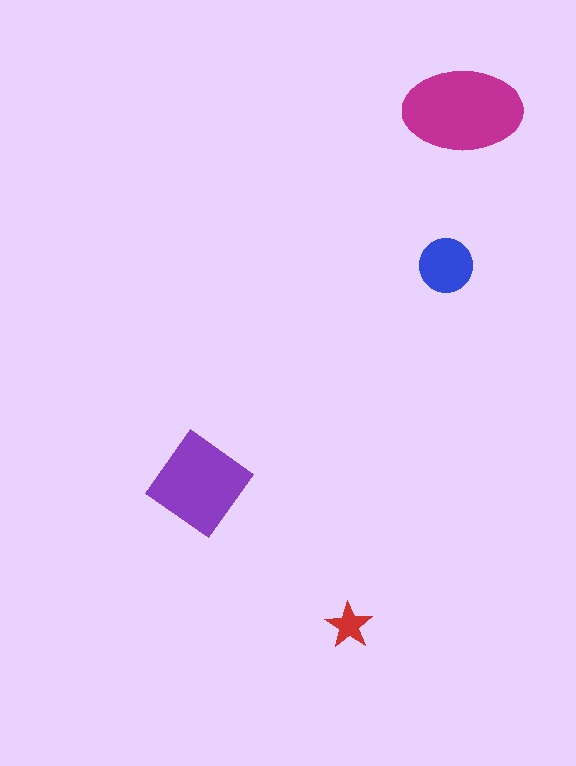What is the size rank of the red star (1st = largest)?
4th.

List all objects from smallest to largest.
The red star, the blue circle, the purple diamond, the magenta ellipse.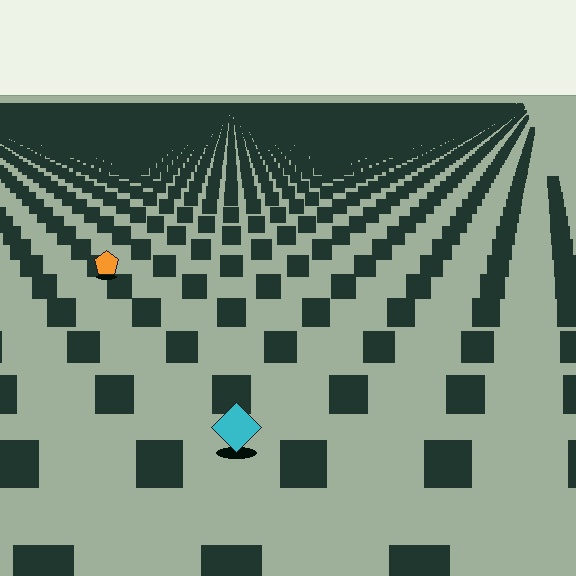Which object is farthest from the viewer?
The orange pentagon is farthest from the viewer. It appears smaller and the ground texture around it is denser.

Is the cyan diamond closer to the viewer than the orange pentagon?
Yes. The cyan diamond is closer — you can tell from the texture gradient: the ground texture is coarser near it.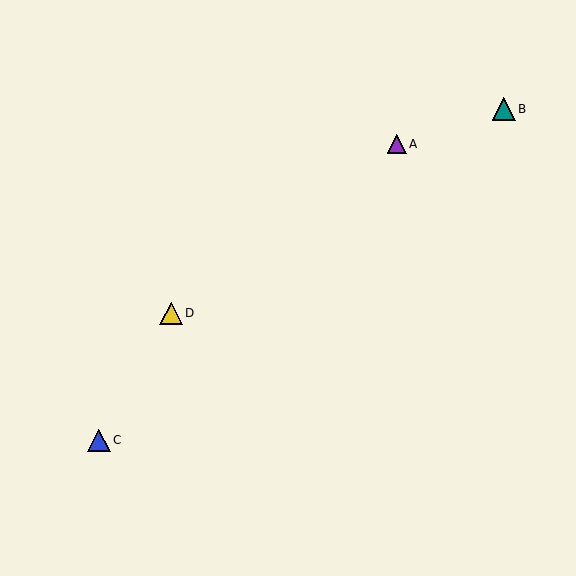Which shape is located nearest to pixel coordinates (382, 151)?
The purple triangle (labeled A) at (397, 144) is nearest to that location.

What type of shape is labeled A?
Shape A is a purple triangle.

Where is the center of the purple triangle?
The center of the purple triangle is at (397, 144).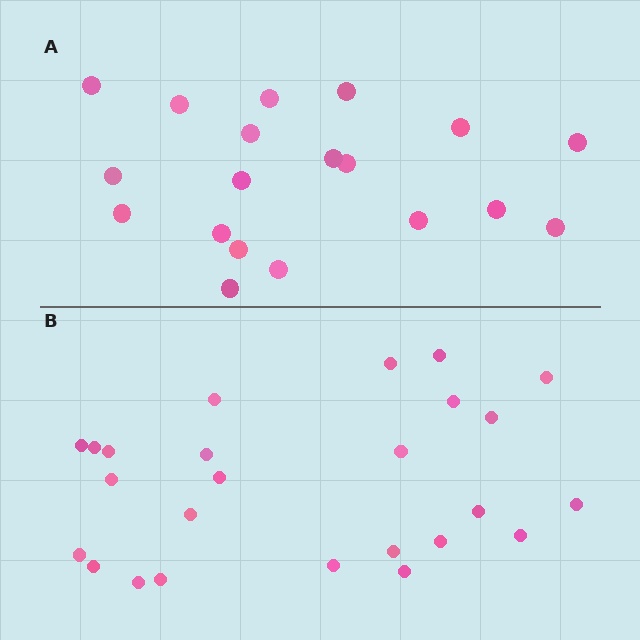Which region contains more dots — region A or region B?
Region B (the bottom region) has more dots.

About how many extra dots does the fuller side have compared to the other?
Region B has about 6 more dots than region A.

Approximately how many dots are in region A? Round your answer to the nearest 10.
About 20 dots. (The exact count is 19, which rounds to 20.)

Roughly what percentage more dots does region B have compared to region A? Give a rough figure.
About 30% more.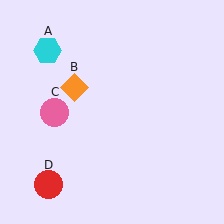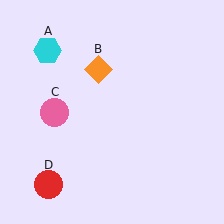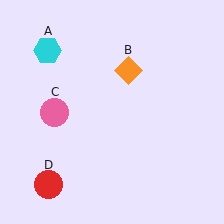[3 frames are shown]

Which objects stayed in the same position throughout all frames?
Cyan hexagon (object A) and pink circle (object C) and red circle (object D) remained stationary.